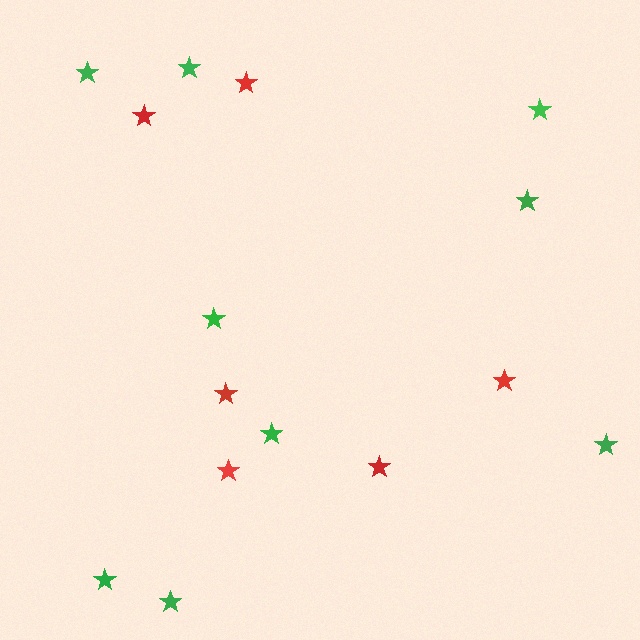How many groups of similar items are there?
There are 2 groups: one group of green stars (9) and one group of red stars (6).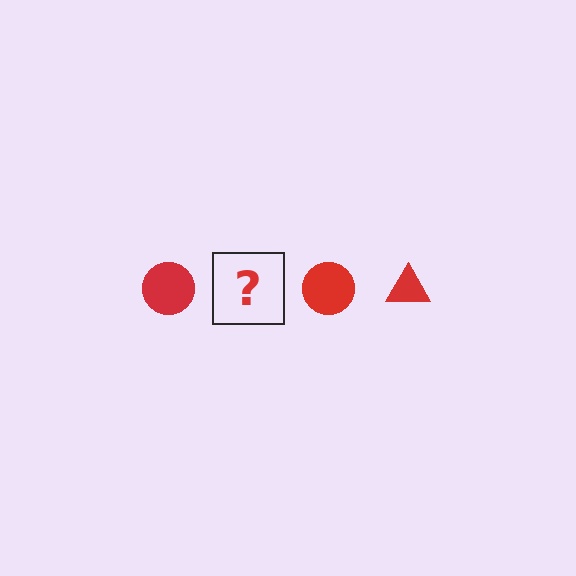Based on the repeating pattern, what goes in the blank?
The blank should be a red triangle.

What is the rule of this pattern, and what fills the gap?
The rule is that the pattern cycles through circle, triangle shapes in red. The gap should be filled with a red triangle.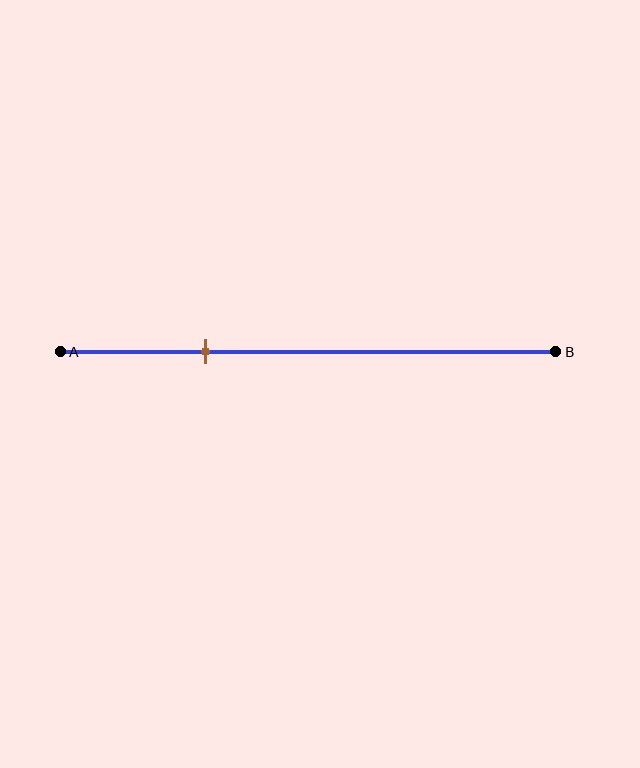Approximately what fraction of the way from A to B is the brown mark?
The brown mark is approximately 30% of the way from A to B.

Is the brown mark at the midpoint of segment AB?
No, the mark is at about 30% from A, not at the 50% midpoint.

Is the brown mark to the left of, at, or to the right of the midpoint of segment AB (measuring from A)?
The brown mark is to the left of the midpoint of segment AB.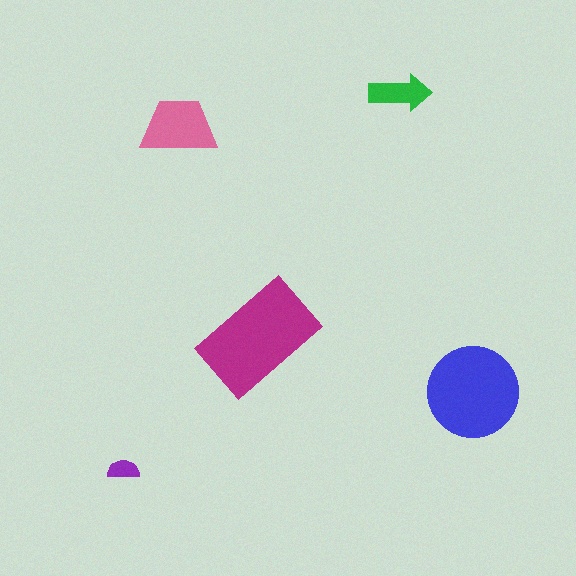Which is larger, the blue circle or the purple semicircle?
The blue circle.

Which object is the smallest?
The purple semicircle.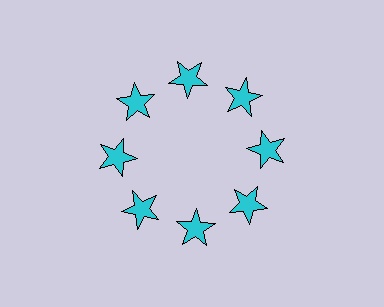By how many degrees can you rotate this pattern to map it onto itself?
The pattern maps onto itself every 45 degrees of rotation.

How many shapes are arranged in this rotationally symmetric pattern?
There are 8 shapes, arranged in 8 groups of 1.